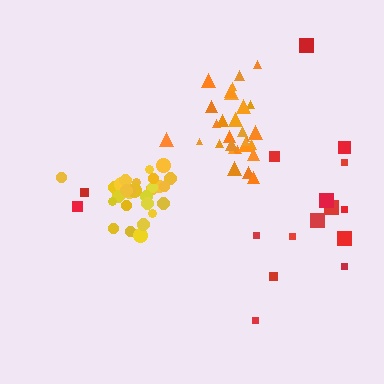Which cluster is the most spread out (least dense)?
Red.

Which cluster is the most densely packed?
Yellow.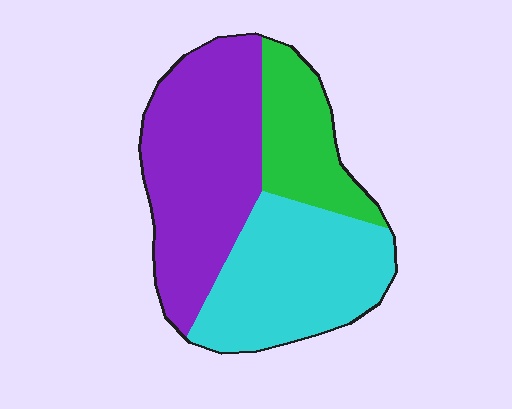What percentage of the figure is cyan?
Cyan takes up between a third and a half of the figure.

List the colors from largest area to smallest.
From largest to smallest: purple, cyan, green.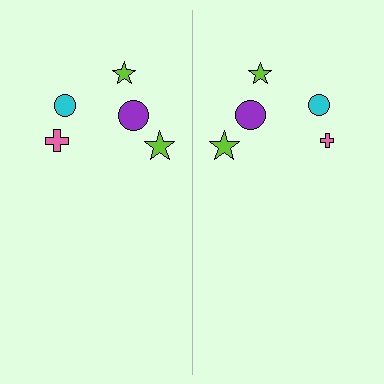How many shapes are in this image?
There are 10 shapes in this image.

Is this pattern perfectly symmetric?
No, the pattern is not perfectly symmetric. The pink cross on the right side has a different size than its mirror counterpart.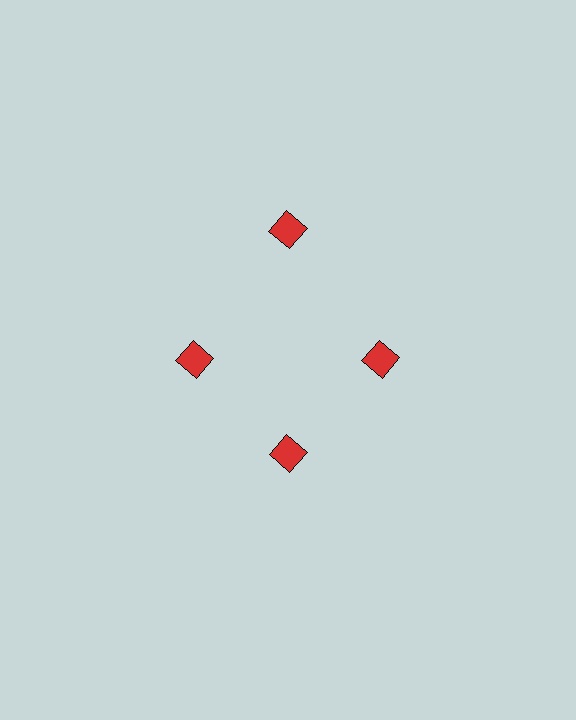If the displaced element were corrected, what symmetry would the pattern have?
It would have 4-fold rotational symmetry — the pattern would map onto itself every 90 degrees.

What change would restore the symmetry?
The symmetry would be restored by moving it inward, back onto the ring so that all 4 diamonds sit at equal angles and equal distance from the center.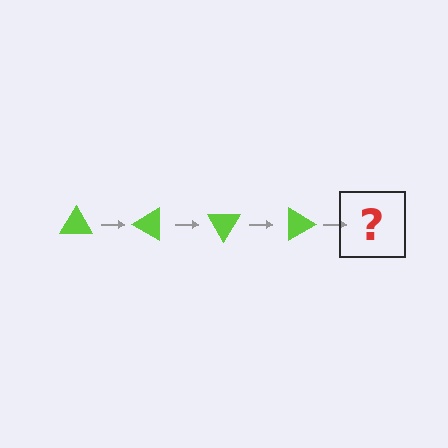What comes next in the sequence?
The next element should be a lime triangle rotated 120 degrees.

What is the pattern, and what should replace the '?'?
The pattern is that the triangle rotates 30 degrees each step. The '?' should be a lime triangle rotated 120 degrees.